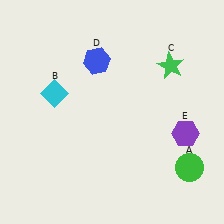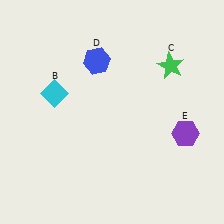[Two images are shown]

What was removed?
The green circle (A) was removed in Image 2.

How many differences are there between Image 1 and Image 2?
There is 1 difference between the two images.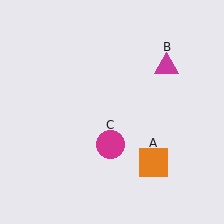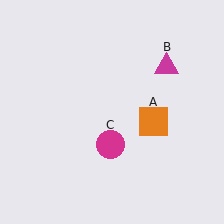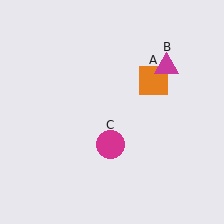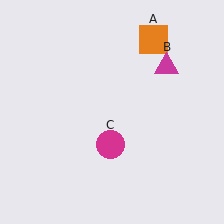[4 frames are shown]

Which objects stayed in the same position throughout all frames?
Magenta triangle (object B) and magenta circle (object C) remained stationary.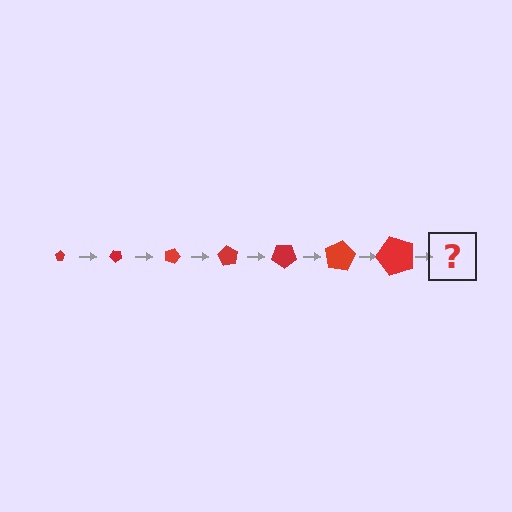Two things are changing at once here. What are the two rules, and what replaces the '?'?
The two rules are that the pentagon grows larger each step and it rotates 45 degrees each step. The '?' should be a pentagon, larger than the previous one and rotated 315 degrees from the start.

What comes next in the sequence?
The next element should be a pentagon, larger than the previous one and rotated 315 degrees from the start.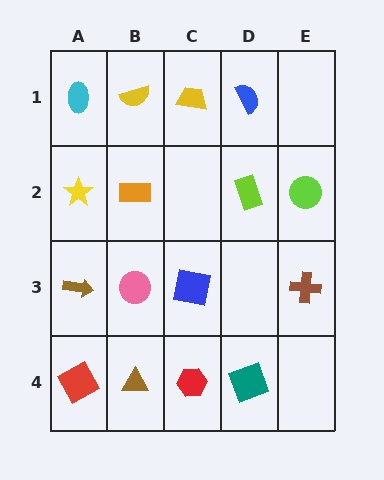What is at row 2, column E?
A lime circle.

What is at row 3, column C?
A blue square.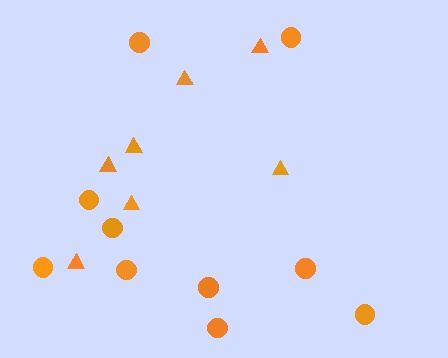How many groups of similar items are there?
There are 2 groups: one group of circles (10) and one group of triangles (7).